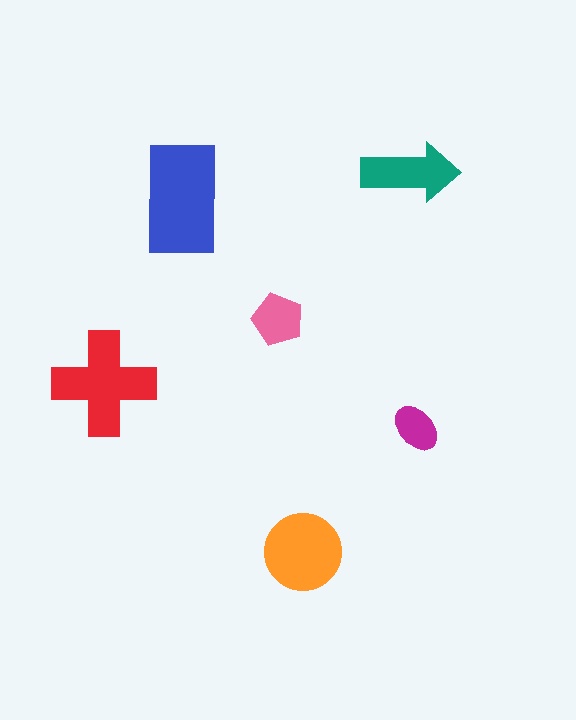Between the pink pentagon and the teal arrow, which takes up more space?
The teal arrow.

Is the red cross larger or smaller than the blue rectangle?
Smaller.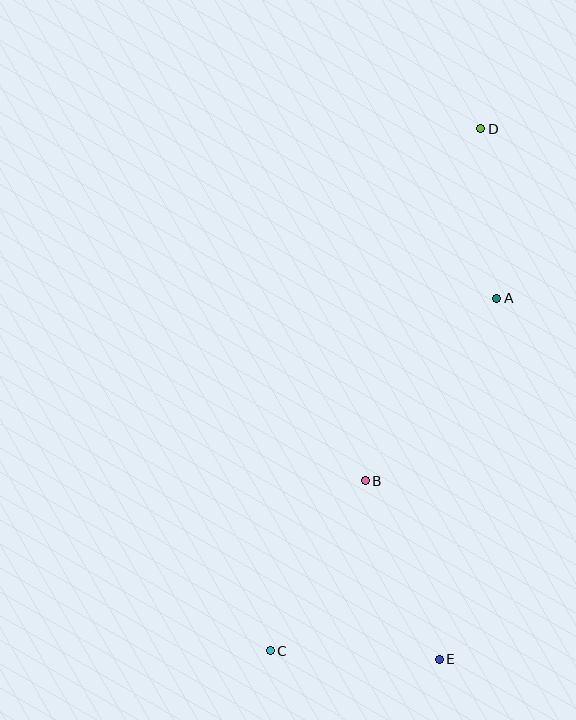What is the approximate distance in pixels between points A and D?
The distance between A and D is approximately 171 pixels.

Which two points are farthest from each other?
Points C and D are farthest from each other.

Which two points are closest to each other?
Points C and E are closest to each other.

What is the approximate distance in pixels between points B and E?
The distance between B and E is approximately 193 pixels.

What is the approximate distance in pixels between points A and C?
The distance between A and C is approximately 419 pixels.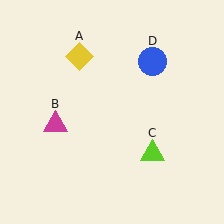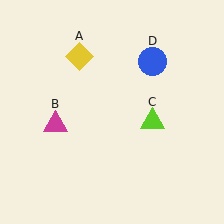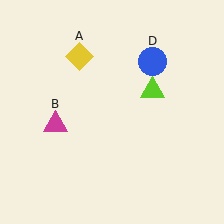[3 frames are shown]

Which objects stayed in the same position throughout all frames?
Yellow diamond (object A) and magenta triangle (object B) and blue circle (object D) remained stationary.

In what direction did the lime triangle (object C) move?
The lime triangle (object C) moved up.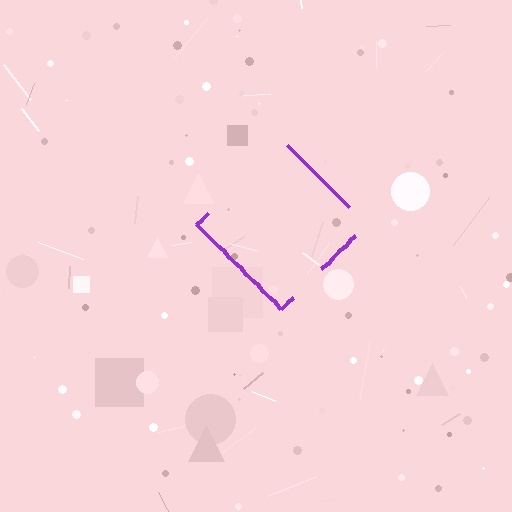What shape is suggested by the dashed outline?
The dashed outline suggests a diamond.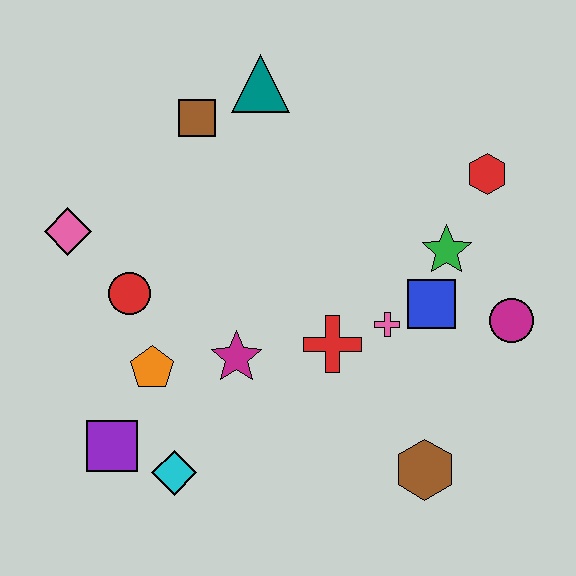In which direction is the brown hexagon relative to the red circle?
The brown hexagon is to the right of the red circle.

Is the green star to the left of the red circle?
No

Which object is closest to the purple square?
The cyan diamond is closest to the purple square.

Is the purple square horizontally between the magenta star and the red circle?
No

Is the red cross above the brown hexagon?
Yes